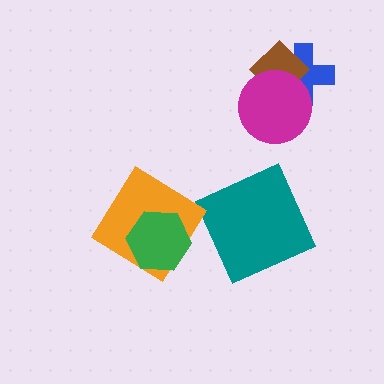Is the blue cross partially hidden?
Yes, it is partially covered by another shape.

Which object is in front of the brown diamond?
The magenta circle is in front of the brown diamond.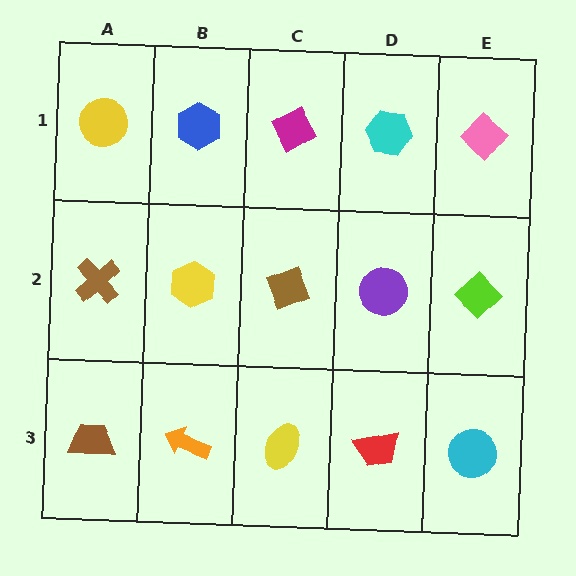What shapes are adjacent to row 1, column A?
A brown cross (row 2, column A), a blue hexagon (row 1, column B).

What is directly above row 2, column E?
A pink diamond.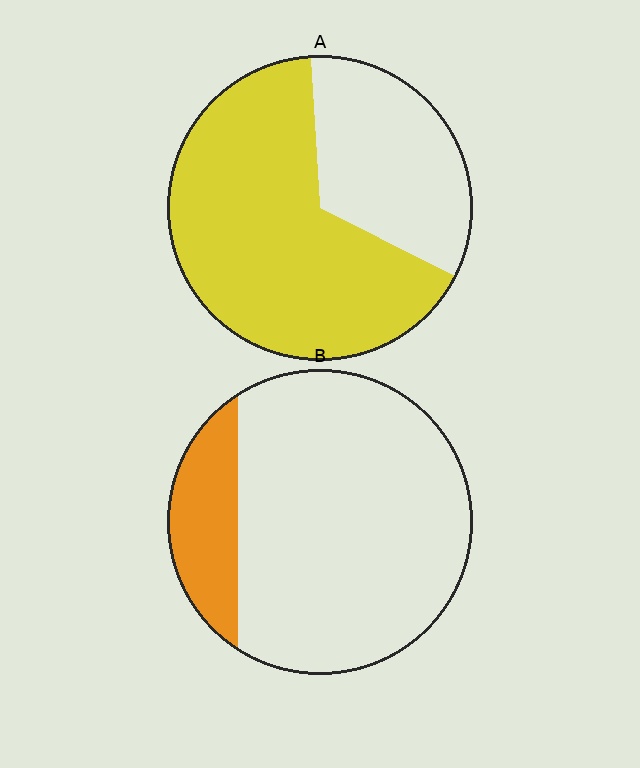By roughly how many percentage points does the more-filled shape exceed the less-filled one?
By roughly 50 percentage points (A over B).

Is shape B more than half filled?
No.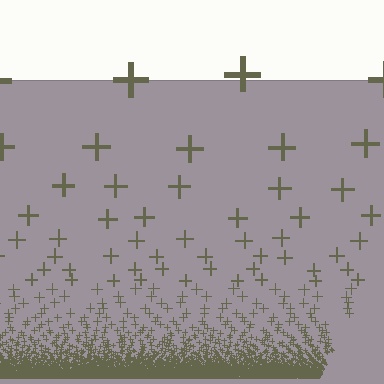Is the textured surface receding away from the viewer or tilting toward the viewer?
The surface appears to tilt toward the viewer. Texture elements get larger and sparser toward the top.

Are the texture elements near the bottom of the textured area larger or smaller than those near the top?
Smaller. The gradient is inverted — elements near the bottom are smaller and denser.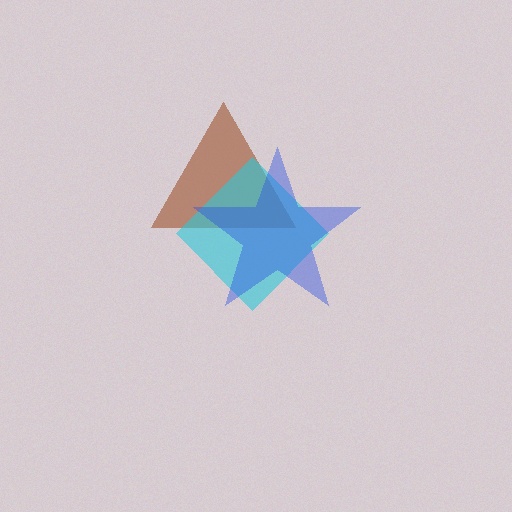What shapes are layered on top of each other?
The layered shapes are: a brown triangle, a cyan diamond, a blue star.